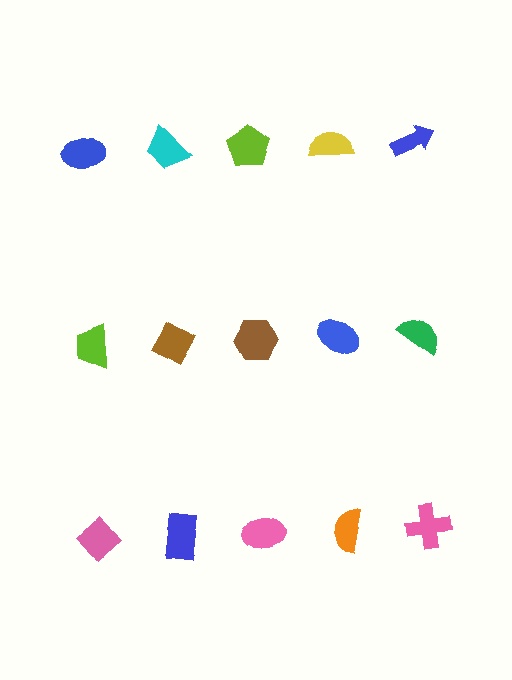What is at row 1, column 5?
A blue arrow.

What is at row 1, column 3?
A lime pentagon.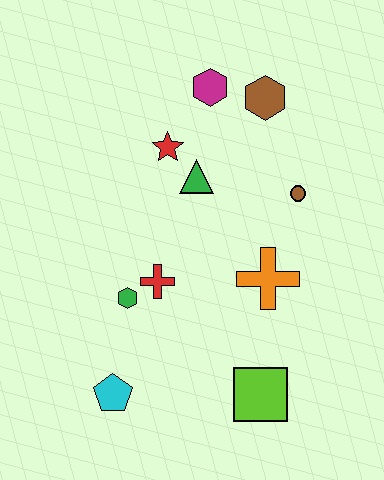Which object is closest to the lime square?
The orange cross is closest to the lime square.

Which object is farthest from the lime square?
The magenta hexagon is farthest from the lime square.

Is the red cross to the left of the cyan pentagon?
No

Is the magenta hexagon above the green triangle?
Yes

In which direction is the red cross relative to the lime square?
The red cross is above the lime square.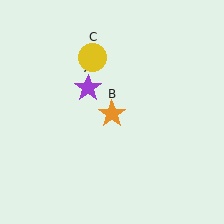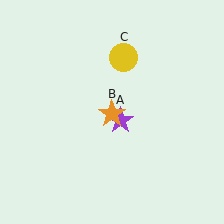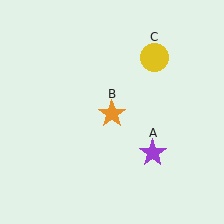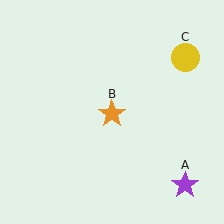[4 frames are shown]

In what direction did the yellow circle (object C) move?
The yellow circle (object C) moved right.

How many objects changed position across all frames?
2 objects changed position: purple star (object A), yellow circle (object C).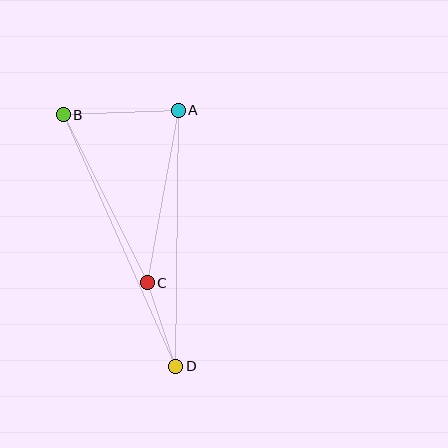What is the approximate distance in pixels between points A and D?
The distance between A and D is approximately 256 pixels.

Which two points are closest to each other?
Points C and D are closest to each other.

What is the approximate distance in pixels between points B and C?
The distance between B and C is approximately 188 pixels.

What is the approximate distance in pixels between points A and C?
The distance between A and C is approximately 175 pixels.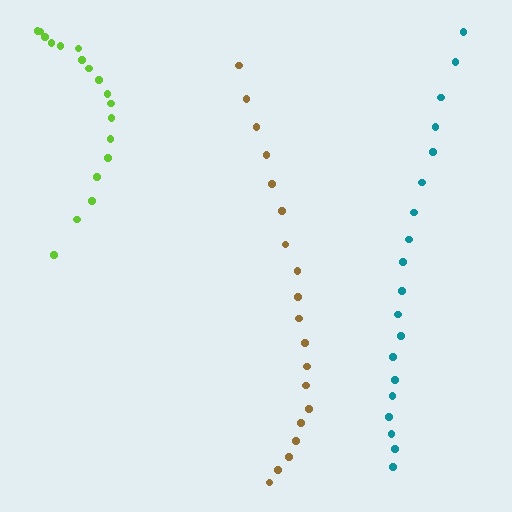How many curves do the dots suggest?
There are 3 distinct paths.